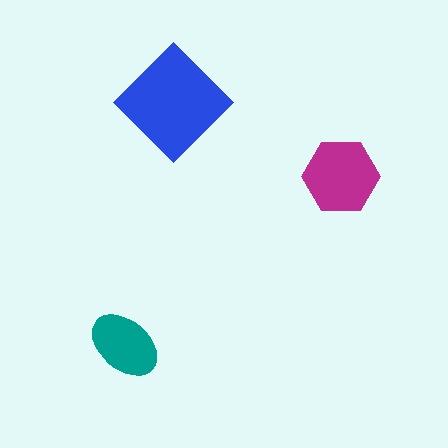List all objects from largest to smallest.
The blue diamond, the magenta hexagon, the teal ellipse.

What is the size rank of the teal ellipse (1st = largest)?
3rd.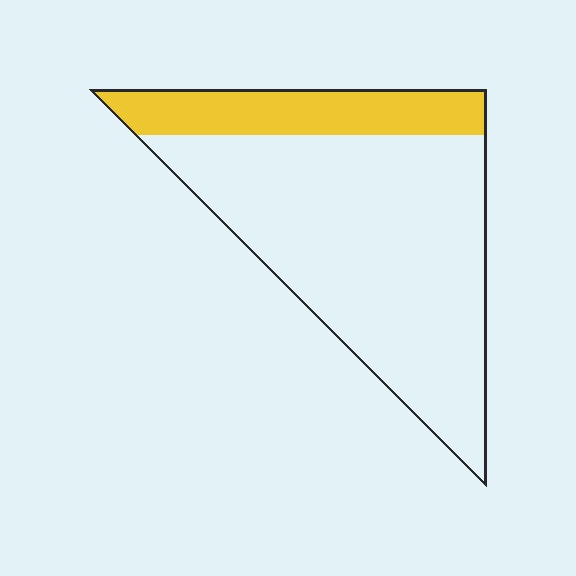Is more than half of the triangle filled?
No.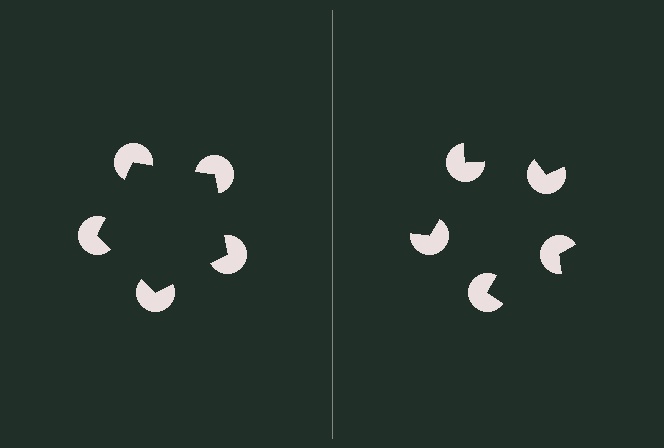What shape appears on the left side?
An illusory pentagon.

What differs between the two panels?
The pac-man discs are positioned identically on both sides; only the wedge orientations differ. On the left they align to a pentagon; on the right they are misaligned.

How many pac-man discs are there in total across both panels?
10 — 5 on each side.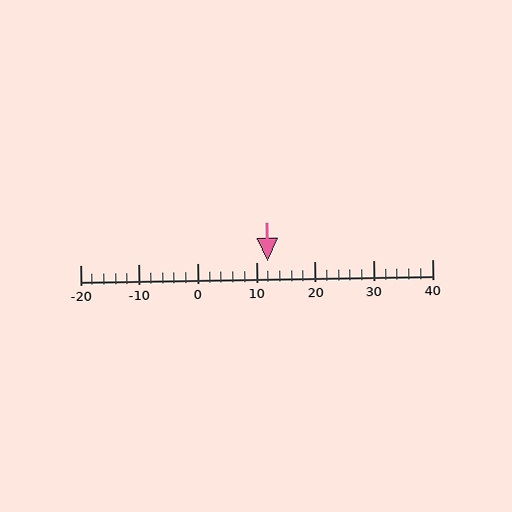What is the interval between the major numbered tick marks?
The major tick marks are spaced 10 units apart.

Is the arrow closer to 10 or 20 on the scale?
The arrow is closer to 10.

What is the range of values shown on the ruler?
The ruler shows values from -20 to 40.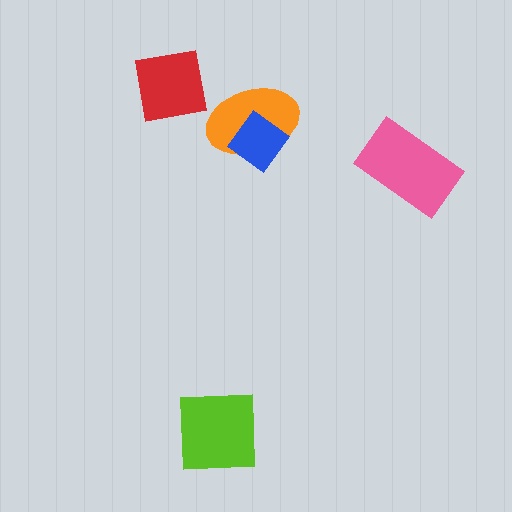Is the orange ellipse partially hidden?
Yes, it is partially covered by another shape.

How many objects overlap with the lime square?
0 objects overlap with the lime square.